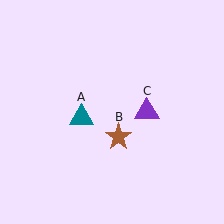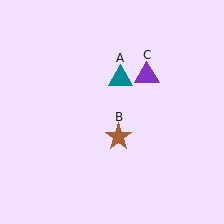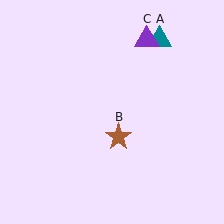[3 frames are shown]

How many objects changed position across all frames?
2 objects changed position: teal triangle (object A), purple triangle (object C).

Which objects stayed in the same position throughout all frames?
Brown star (object B) remained stationary.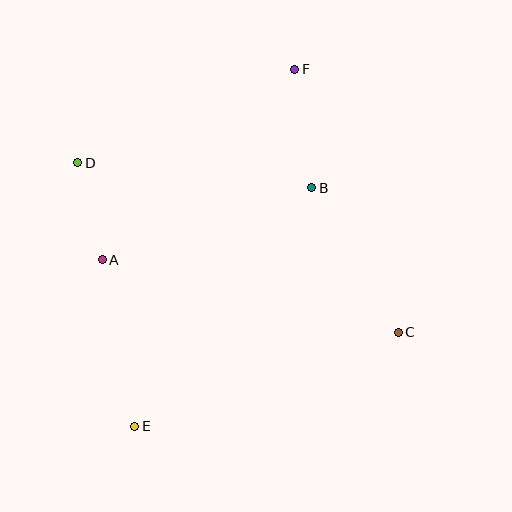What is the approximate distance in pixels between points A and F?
The distance between A and F is approximately 271 pixels.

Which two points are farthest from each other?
Points E and F are farthest from each other.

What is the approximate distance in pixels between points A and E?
The distance between A and E is approximately 170 pixels.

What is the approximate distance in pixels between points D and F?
The distance between D and F is approximately 236 pixels.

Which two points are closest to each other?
Points A and D are closest to each other.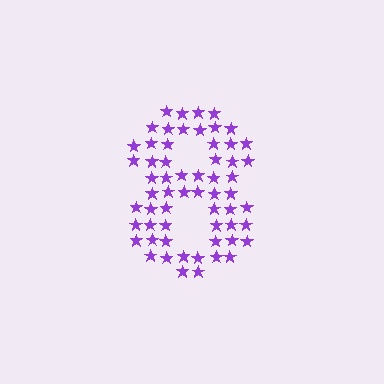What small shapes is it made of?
It is made of small stars.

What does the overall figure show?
The overall figure shows the digit 8.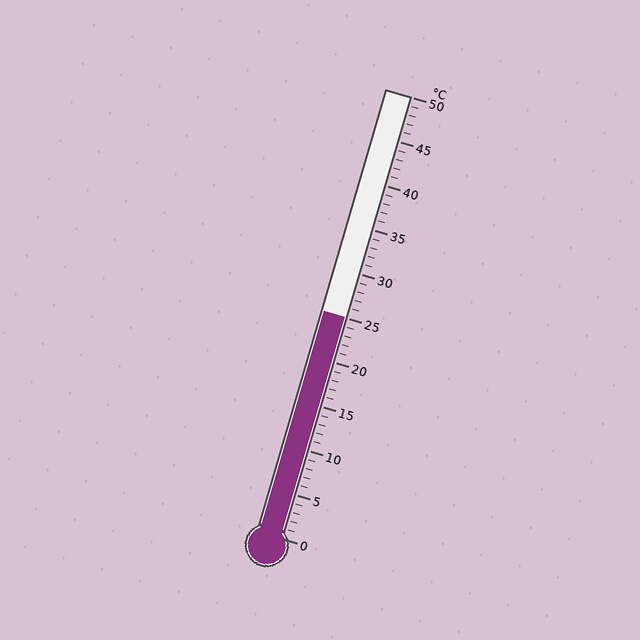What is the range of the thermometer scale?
The thermometer scale ranges from 0°C to 50°C.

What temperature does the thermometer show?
The thermometer shows approximately 25°C.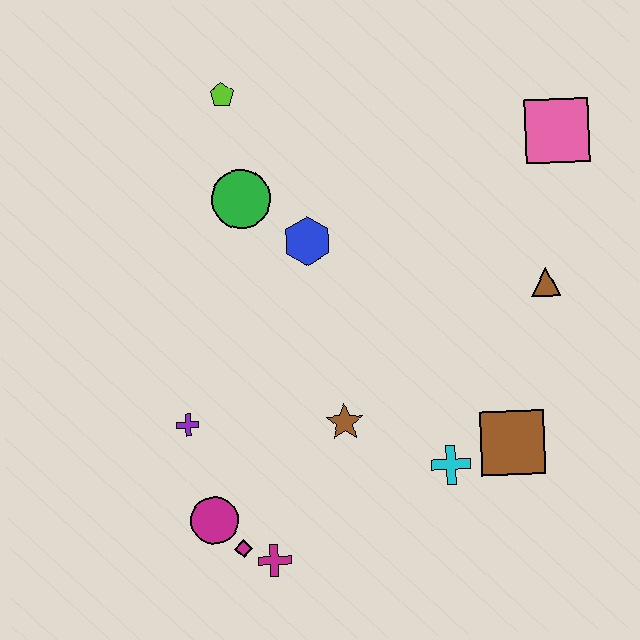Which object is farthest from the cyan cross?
The lime pentagon is farthest from the cyan cross.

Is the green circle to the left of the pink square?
Yes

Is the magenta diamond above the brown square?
No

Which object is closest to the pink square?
The brown triangle is closest to the pink square.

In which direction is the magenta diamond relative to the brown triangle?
The magenta diamond is to the left of the brown triangle.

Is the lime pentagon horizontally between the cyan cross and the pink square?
No